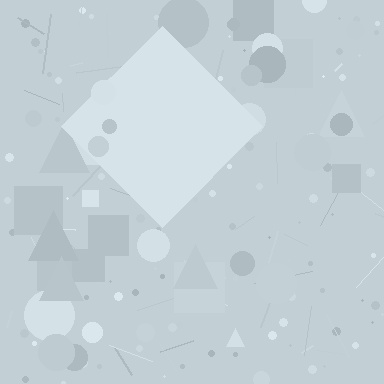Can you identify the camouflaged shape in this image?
The camouflaged shape is a diamond.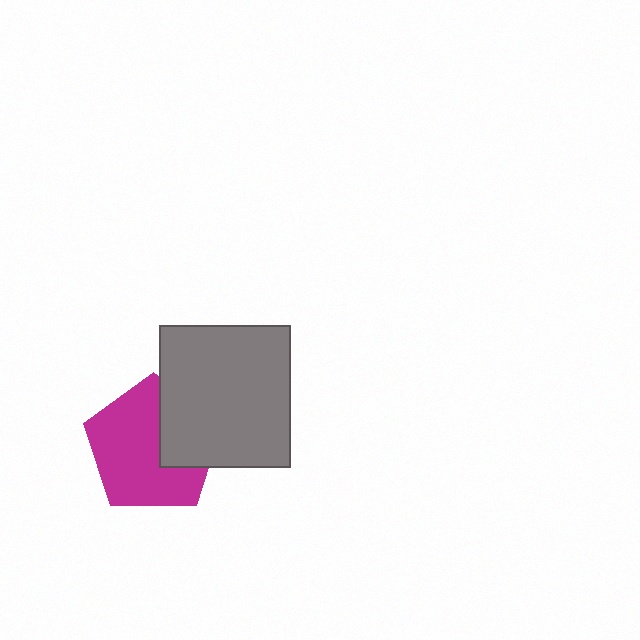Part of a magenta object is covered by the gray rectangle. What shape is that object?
It is a pentagon.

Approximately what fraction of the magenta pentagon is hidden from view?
Roughly 31% of the magenta pentagon is hidden behind the gray rectangle.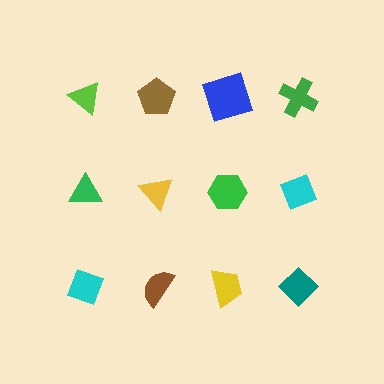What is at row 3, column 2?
A brown semicircle.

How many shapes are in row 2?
4 shapes.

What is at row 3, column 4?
A teal diamond.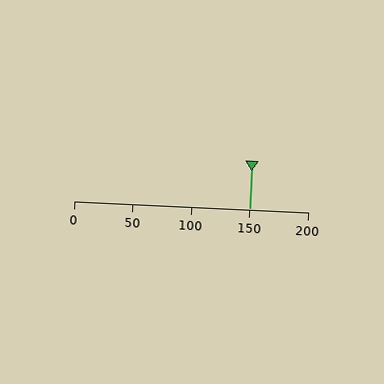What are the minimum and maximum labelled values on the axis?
The axis runs from 0 to 200.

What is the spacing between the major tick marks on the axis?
The major ticks are spaced 50 apart.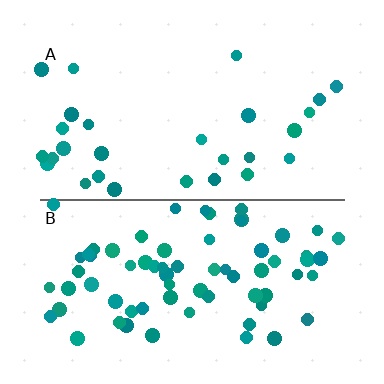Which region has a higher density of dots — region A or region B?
B (the bottom).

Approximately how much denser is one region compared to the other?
Approximately 2.6× — region B over region A.